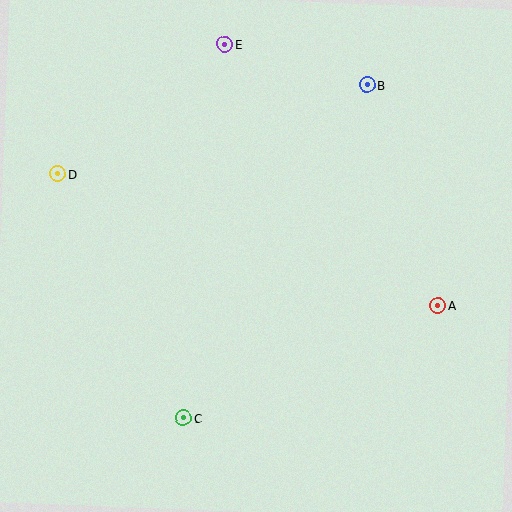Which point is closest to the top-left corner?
Point D is closest to the top-left corner.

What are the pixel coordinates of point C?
Point C is at (183, 418).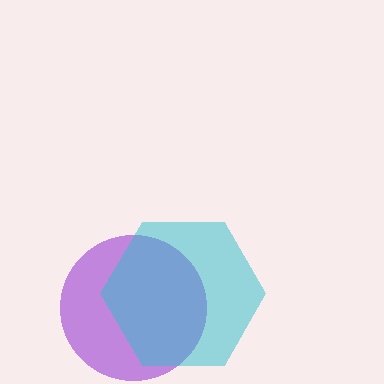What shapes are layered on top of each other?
The layered shapes are: a purple circle, a cyan hexagon.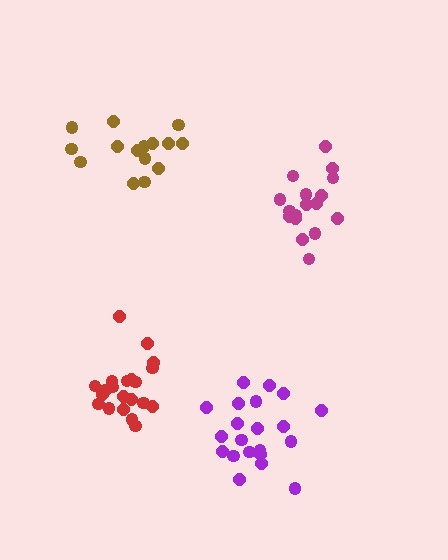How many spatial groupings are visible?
There are 4 spatial groupings.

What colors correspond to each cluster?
The clusters are colored: magenta, red, purple, brown.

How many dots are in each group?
Group 1: 17 dots, Group 2: 21 dots, Group 3: 21 dots, Group 4: 15 dots (74 total).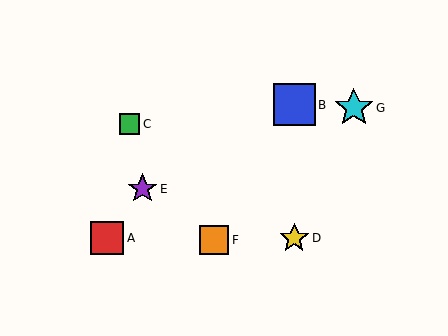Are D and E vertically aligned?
No, D is at x≈294 and E is at x≈142.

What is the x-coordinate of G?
Object G is at x≈354.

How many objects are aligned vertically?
2 objects (B, D) are aligned vertically.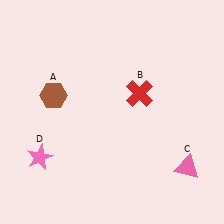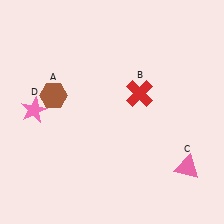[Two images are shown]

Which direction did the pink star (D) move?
The pink star (D) moved up.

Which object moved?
The pink star (D) moved up.